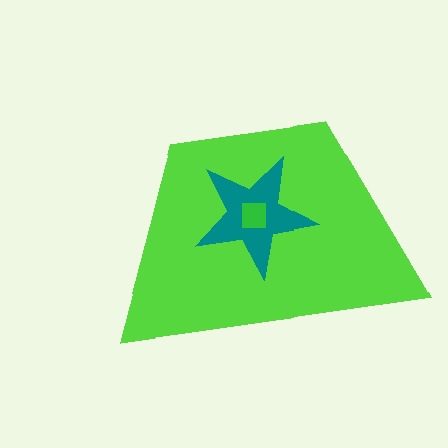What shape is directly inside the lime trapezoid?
The teal star.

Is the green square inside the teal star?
Yes.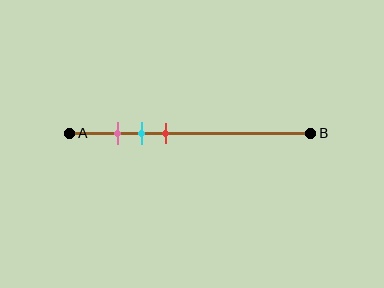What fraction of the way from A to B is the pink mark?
The pink mark is approximately 20% (0.2) of the way from A to B.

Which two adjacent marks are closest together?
The pink and cyan marks are the closest adjacent pair.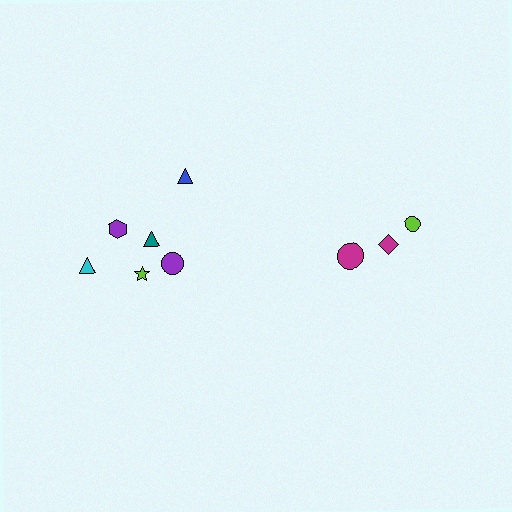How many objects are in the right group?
There are 3 objects.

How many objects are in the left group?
There are 6 objects.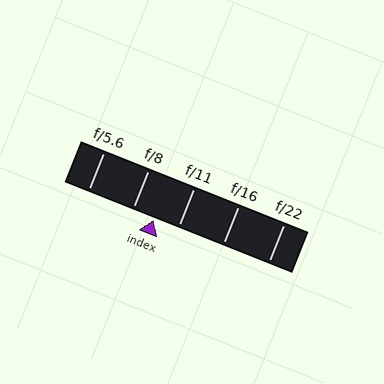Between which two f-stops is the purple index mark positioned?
The index mark is between f/8 and f/11.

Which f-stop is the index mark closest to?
The index mark is closest to f/8.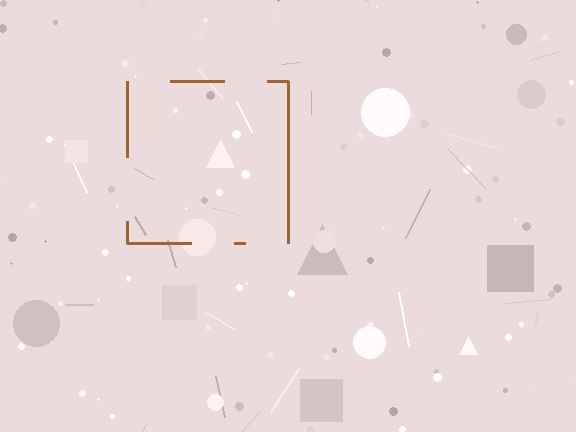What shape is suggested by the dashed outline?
The dashed outline suggests a square.